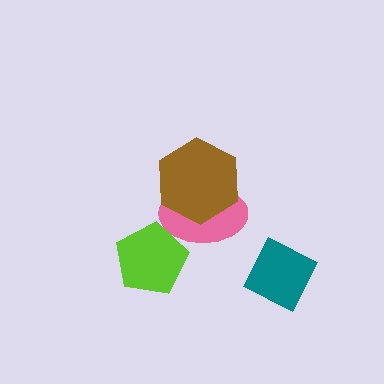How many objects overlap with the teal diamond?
0 objects overlap with the teal diamond.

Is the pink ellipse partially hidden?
Yes, it is partially covered by another shape.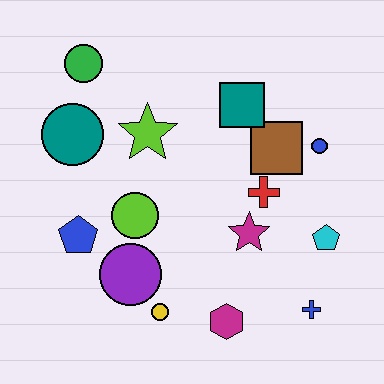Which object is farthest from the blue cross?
The green circle is farthest from the blue cross.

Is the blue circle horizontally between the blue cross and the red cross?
No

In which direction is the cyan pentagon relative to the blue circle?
The cyan pentagon is below the blue circle.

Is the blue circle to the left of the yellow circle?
No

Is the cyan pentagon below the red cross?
Yes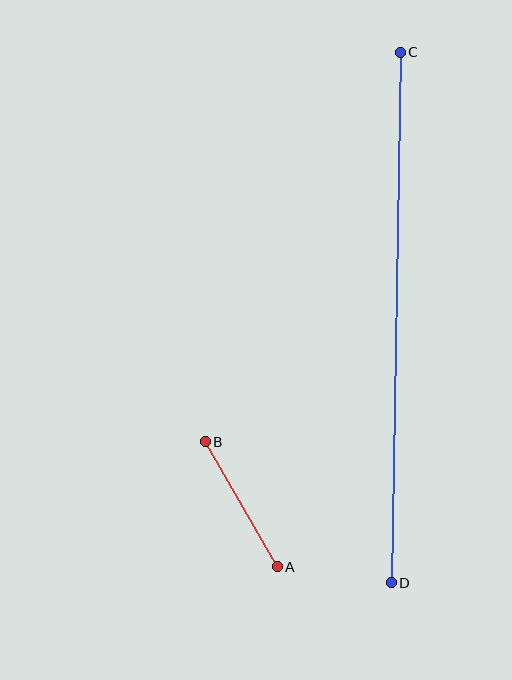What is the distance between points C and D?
The distance is approximately 530 pixels.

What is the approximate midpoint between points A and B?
The midpoint is at approximately (241, 504) pixels.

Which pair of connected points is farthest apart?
Points C and D are farthest apart.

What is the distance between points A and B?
The distance is approximately 144 pixels.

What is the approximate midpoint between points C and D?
The midpoint is at approximately (396, 318) pixels.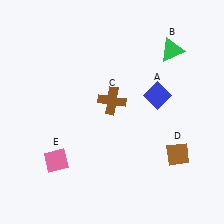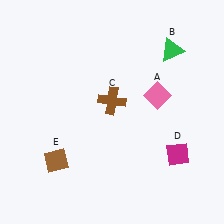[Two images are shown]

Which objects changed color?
A changed from blue to pink. D changed from brown to magenta. E changed from pink to brown.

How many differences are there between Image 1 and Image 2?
There are 3 differences between the two images.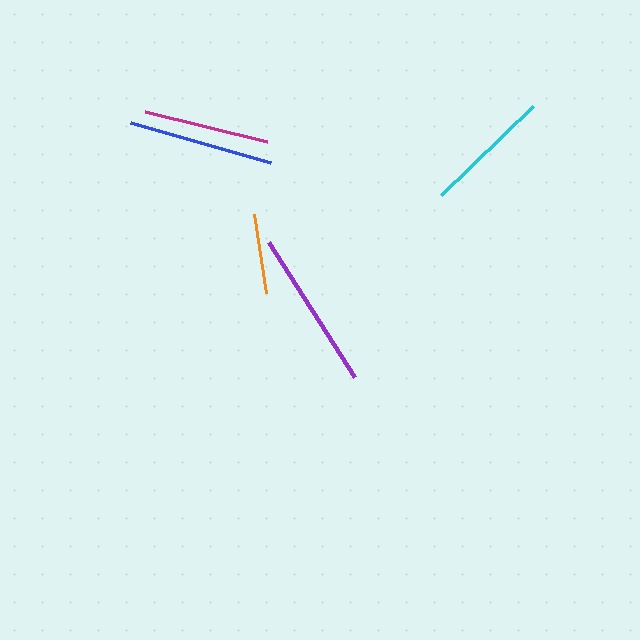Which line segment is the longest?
The purple line is the longest at approximately 160 pixels.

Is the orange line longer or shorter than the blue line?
The blue line is longer than the orange line.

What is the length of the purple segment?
The purple segment is approximately 160 pixels long.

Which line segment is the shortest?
The orange line is the shortest at approximately 80 pixels.